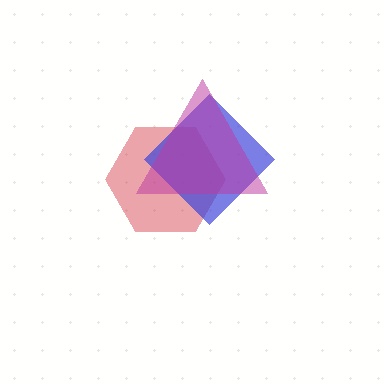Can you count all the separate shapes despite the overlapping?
Yes, there are 3 separate shapes.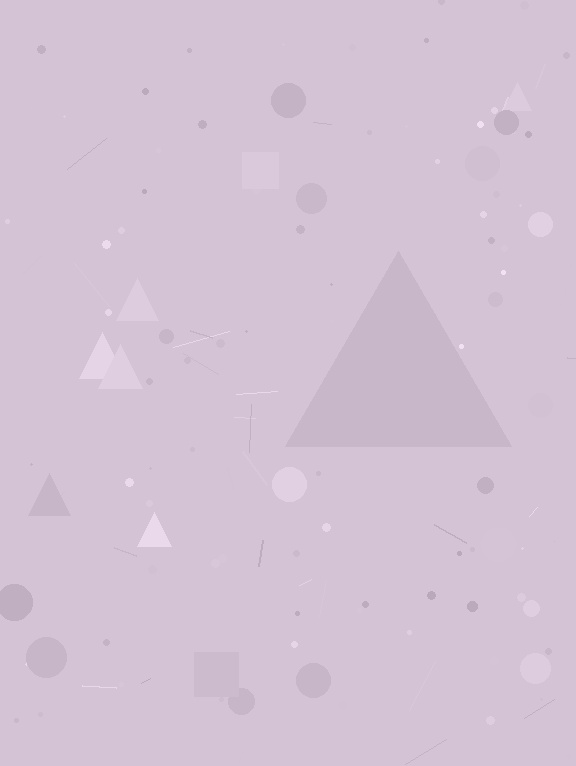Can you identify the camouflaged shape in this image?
The camouflaged shape is a triangle.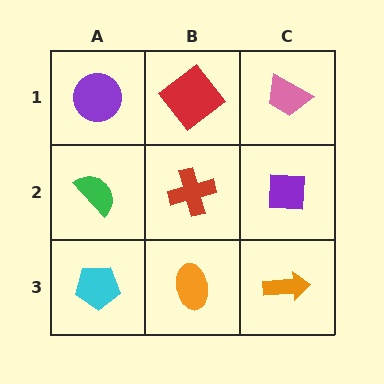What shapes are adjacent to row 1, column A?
A green semicircle (row 2, column A), a red diamond (row 1, column B).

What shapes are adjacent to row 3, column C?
A purple square (row 2, column C), an orange ellipse (row 3, column B).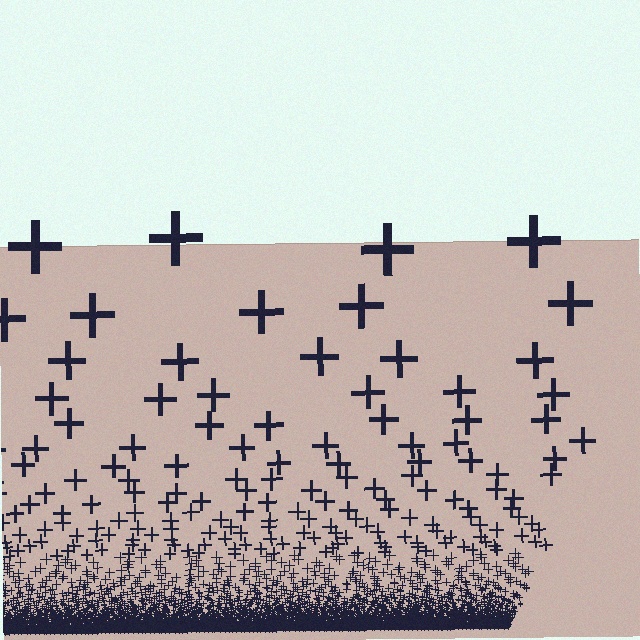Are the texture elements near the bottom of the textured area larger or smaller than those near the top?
Smaller. The gradient is inverted — elements near the bottom are smaller and denser.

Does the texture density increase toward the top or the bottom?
Density increases toward the bottom.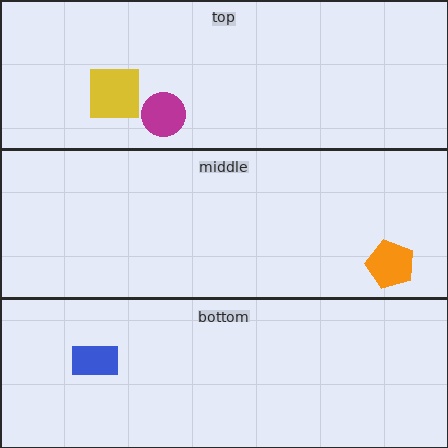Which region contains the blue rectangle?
The bottom region.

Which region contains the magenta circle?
The top region.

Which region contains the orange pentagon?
The middle region.